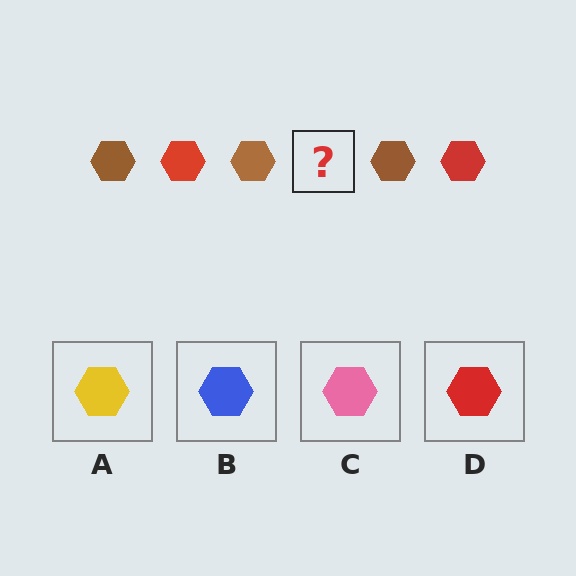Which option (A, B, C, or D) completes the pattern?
D.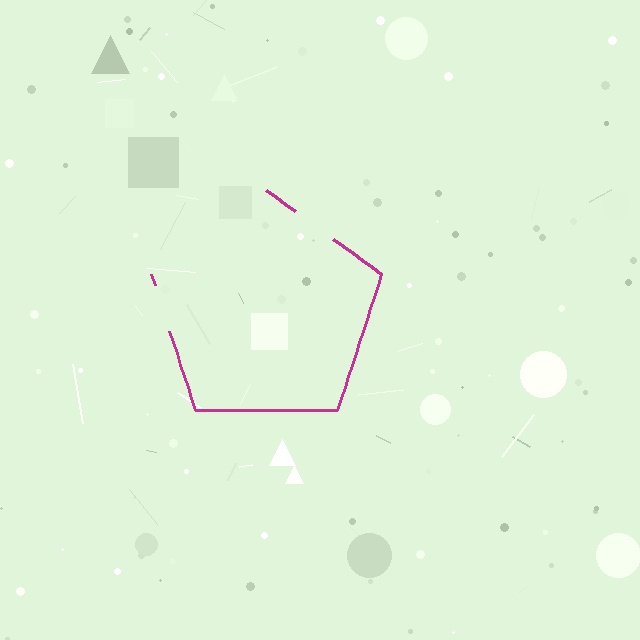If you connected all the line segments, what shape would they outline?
They would outline a pentagon.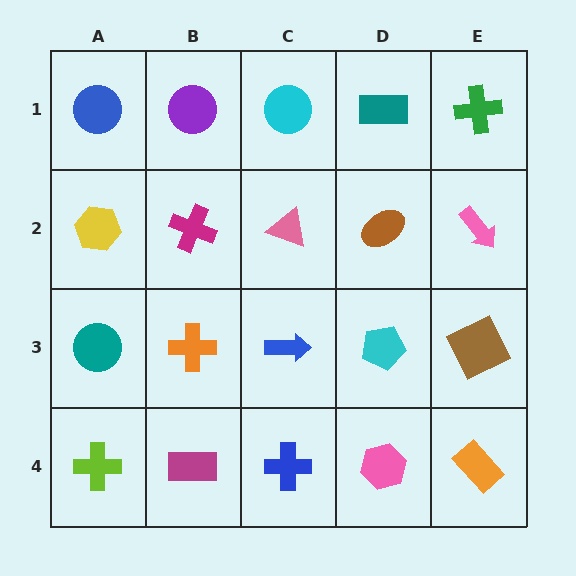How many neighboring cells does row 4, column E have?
2.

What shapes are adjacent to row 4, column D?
A cyan pentagon (row 3, column D), a blue cross (row 4, column C), an orange rectangle (row 4, column E).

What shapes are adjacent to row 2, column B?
A purple circle (row 1, column B), an orange cross (row 3, column B), a yellow hexagon (row 2, column A), a pink triangle (row 2, column C).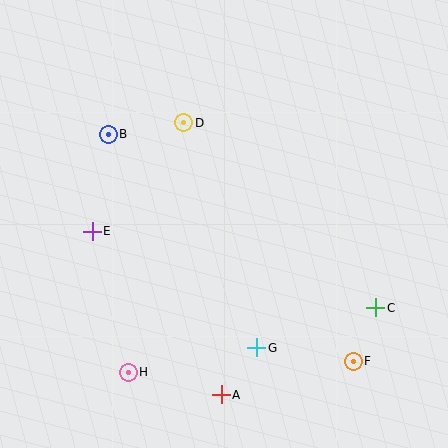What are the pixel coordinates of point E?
Point E is at (92, 231).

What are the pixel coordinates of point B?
Point B is at (108, 134).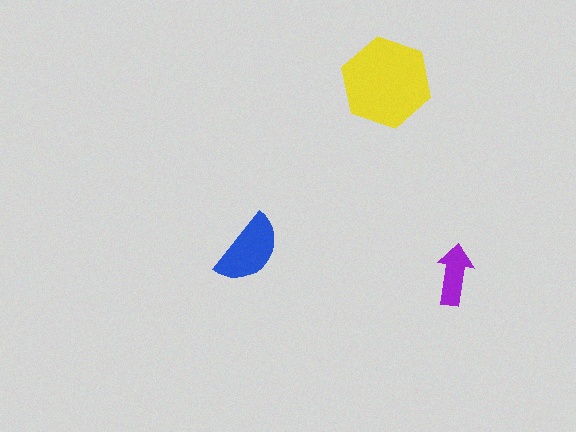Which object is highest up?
The yellow hexagon is topmost.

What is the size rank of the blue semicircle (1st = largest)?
2nd.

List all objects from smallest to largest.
The purple arrow, the blue semicircle, the yellow hexagon.